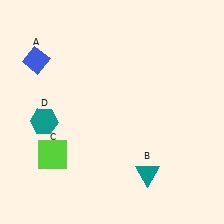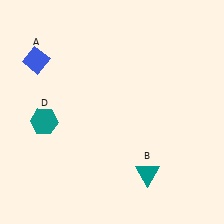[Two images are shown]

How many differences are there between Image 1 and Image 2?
There is 1 difference between the two images.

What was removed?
The lime square (C) was removed in Image 2.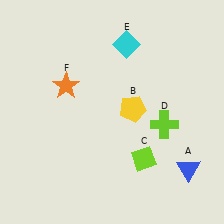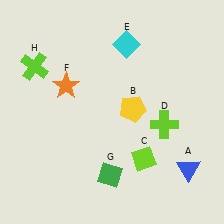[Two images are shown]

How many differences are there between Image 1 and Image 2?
There are 2 differences between the two images.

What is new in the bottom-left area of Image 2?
A green diamond (G) was added in the bottom-left area of Image 2.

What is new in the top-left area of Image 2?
A lime cross (H) was added in the top-left area of Image 2.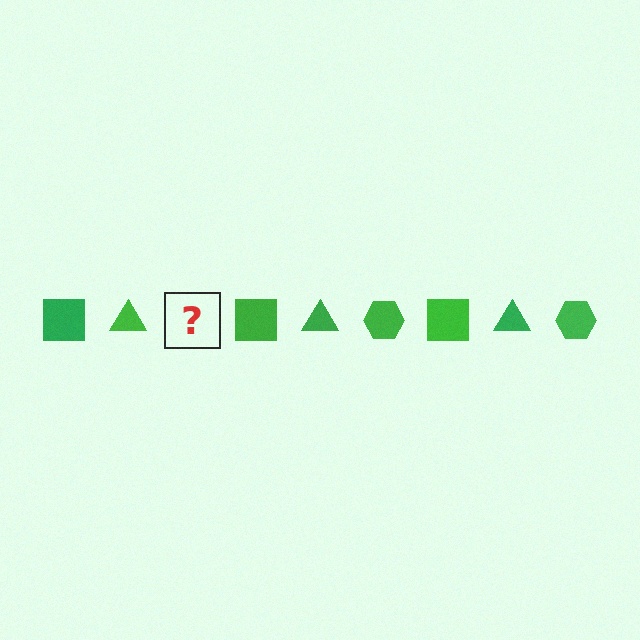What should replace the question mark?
The question mark should be replaced with a green hexagon.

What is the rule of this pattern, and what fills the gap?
The rule is that the pattern cycles through square, triangle, hexagon shapes in green. The gap should be filled with a green hexagon.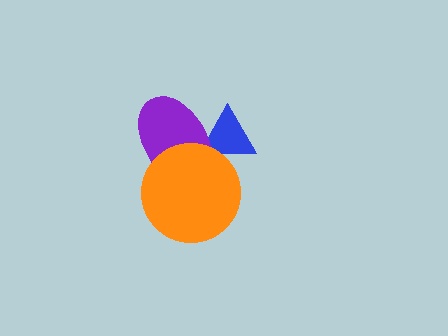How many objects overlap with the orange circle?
2 objects overlap with the orange circle.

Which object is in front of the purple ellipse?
The orange circle is in front of the purple ellipse.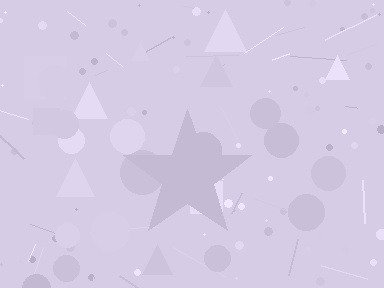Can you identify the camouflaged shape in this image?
The camouflaged shape is a star.